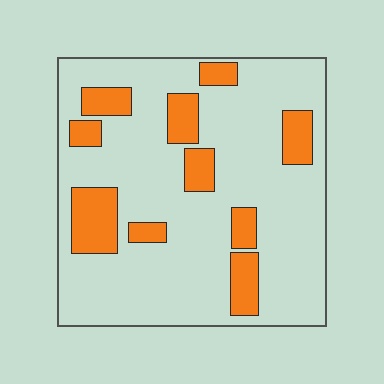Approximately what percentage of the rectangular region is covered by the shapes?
Approximately 20%.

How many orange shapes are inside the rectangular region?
10.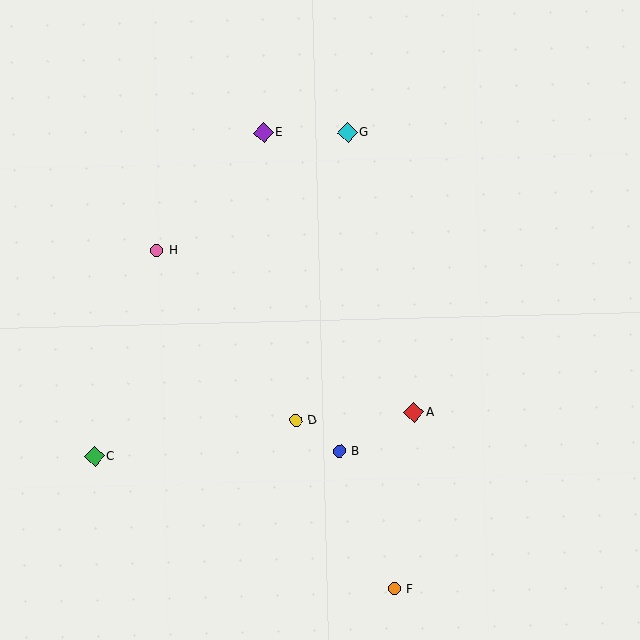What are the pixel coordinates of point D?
Point D is at (296, 420).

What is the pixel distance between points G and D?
The distance between G and D is 292 pixels.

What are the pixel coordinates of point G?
Point G is at (348, 133).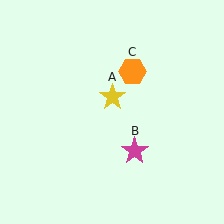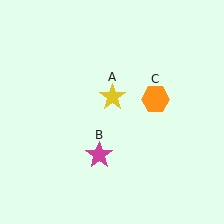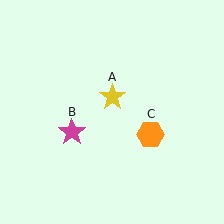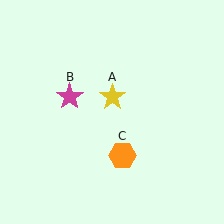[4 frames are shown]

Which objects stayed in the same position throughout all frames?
Yellow star (object A) remained stationary.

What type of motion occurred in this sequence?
The magenta star (object B), orange hexagon (object C) rotated clockwise around the center of the scene.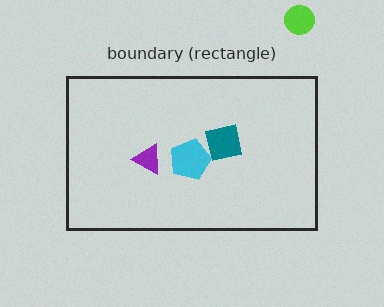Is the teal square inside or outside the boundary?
Inside.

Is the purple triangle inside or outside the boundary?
Inside.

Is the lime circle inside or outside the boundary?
Outside.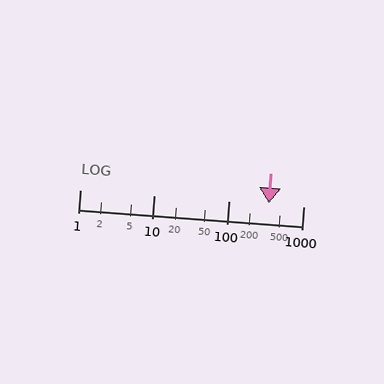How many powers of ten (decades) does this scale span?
The scale spans 3 decades, from 1 to 1000.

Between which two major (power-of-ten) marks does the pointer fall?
The pointer is between 100 and 1000.